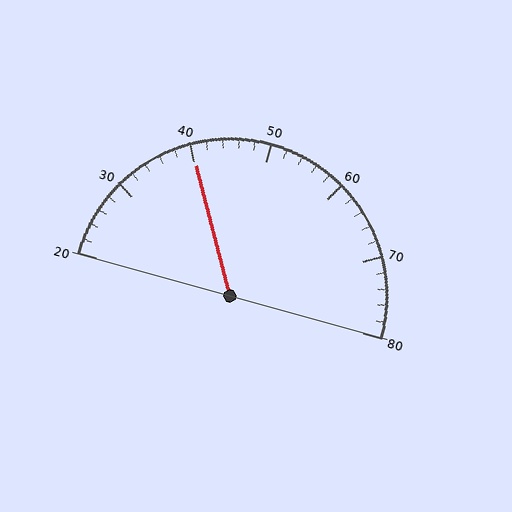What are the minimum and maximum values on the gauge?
The gauge ranges from 20 to 80.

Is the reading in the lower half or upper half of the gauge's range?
The reading is in the lower half of the range (20 to 80).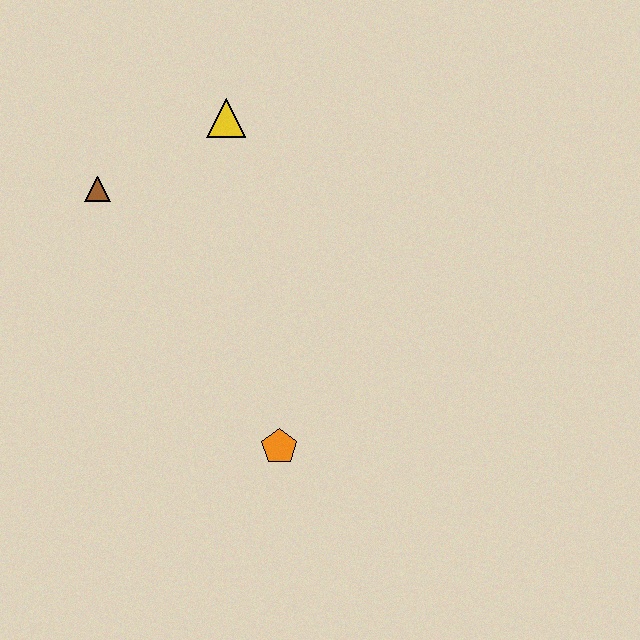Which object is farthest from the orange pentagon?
The yellow triangle is farthest from the orange pentagon.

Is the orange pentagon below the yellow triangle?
Yes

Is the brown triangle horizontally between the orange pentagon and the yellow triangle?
No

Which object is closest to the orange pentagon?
The brown triangle is closest to the orange pentagon.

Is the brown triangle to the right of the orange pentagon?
No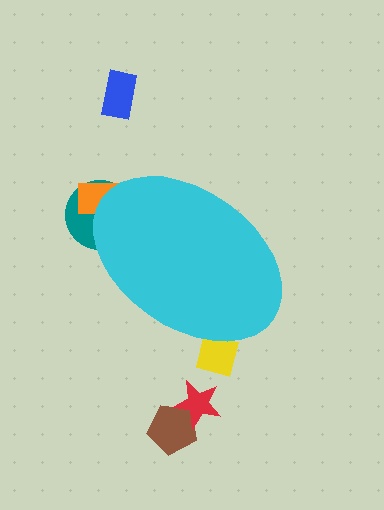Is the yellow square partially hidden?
Yes, the yellow square is partially hidden behind the cyan ellipse.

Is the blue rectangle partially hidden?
No, the blue rectangle is fully visible.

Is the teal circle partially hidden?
Yes, the teal circle is partially hidden behind the cyan ellipse.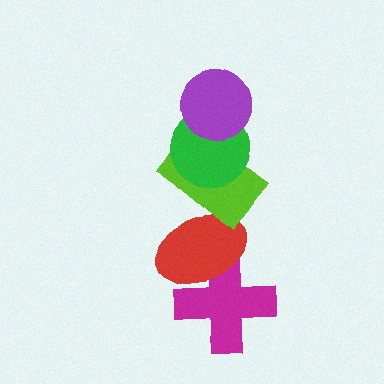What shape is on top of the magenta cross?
The red ellipse is on top of the magenta cross.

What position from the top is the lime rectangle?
The lime rectangle is 3rd from the top.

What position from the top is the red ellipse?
The red ellipse is 4th from the top.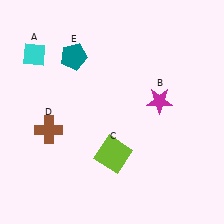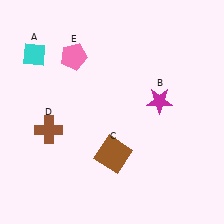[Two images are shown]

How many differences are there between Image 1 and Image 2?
There are 2 differences between the two images.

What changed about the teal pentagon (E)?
In Image 1, E is teal. In Image 2, it changed to pink.